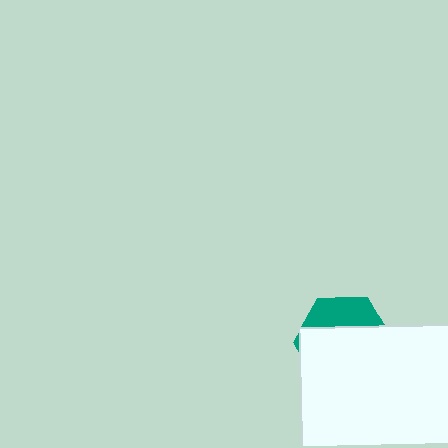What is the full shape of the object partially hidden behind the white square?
The partially hidden object is a teal hexagon.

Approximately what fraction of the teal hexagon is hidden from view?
Roughly 69% of the teal hexagon is hidden behind the white square.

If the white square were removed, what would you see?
You would see the complete teal hexagon.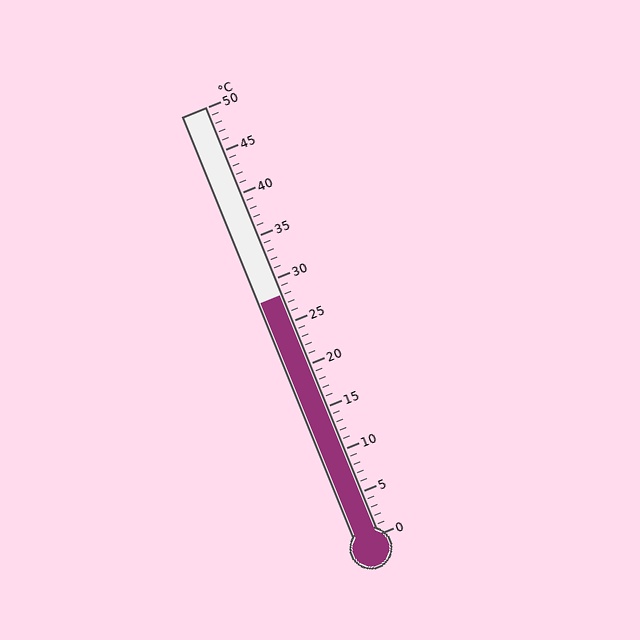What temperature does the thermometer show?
The thermometer shows approximately 28°C.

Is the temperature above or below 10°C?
The temperature is above 10°C.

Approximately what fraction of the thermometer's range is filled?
The thermometer is filled to approximately 55% of its range.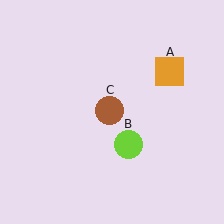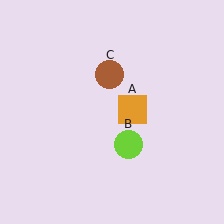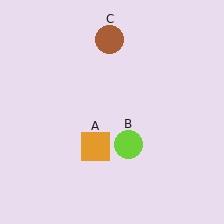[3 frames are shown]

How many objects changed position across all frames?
2 objects changed position: orange square (object A), brown circle (object C).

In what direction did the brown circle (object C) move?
The brown circle (object C) moved up.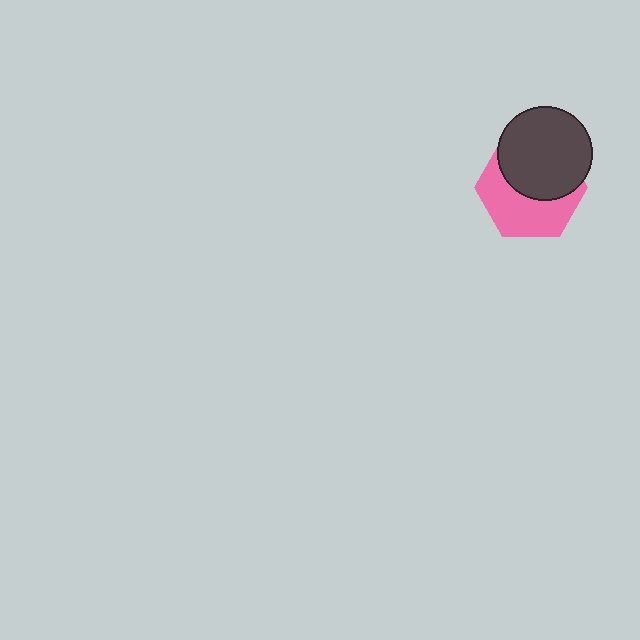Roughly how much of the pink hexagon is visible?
About half of it is visible (roughly 50%).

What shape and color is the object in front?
The object in front is a dark gray circle.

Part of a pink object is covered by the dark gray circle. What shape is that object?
It is a hexagon.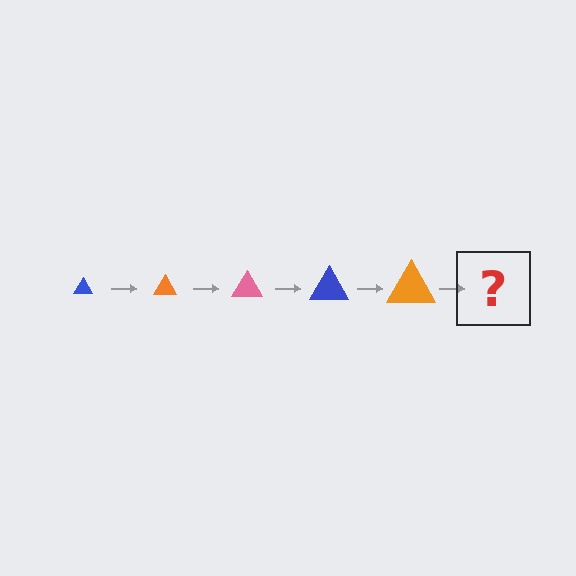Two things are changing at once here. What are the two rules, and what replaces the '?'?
The two rules are that the triangle grows larger each step and the color cycles through blue, orange, and pink. The '?' should be a pink triangle, larger than the previous one.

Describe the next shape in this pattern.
It should be a pink triangle, larger than the previous one.